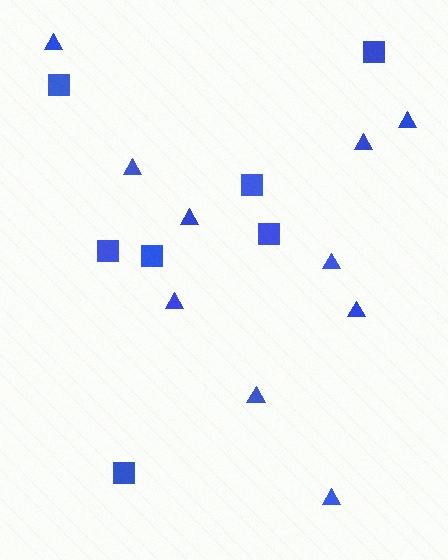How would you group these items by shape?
There are 2 groups: one group of triangles (10) and one group of squares (7).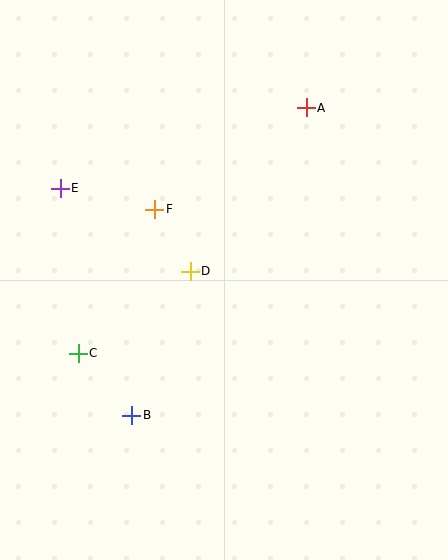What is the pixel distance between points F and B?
The distance between F and B is 208 pixels.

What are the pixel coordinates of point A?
Point A is at (306, 108).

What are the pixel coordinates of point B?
Point B is at (132, 415).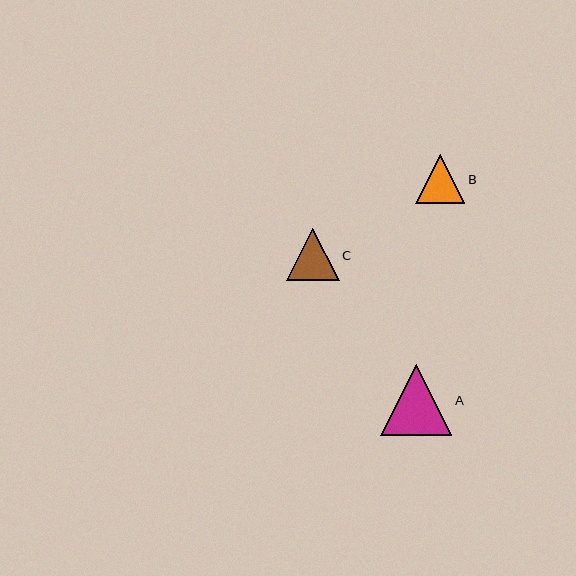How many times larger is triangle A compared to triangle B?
Triangle A is approximately 1.5 times the size of triangle B.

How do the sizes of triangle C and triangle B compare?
Triangle C and triangle B are approximately the same size.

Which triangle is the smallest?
Triangle B is the smallest with a size of approximately 49 pixels.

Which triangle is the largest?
Triangle A is the largest with a size of approximately 71 pixels.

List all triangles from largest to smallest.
From largest to smallest: A, C, B.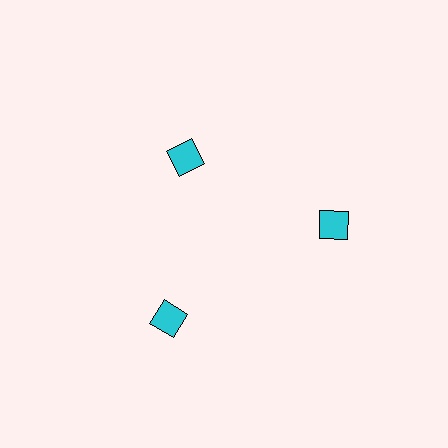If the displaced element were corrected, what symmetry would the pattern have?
It would have 3-fold rotational symmetry — the pattern would map onto itself every 120 degrees.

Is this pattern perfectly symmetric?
No. The 3 cyan squares are arranged in a ring, but one element near the 11 o'clock position is pulled inward toward the center, breaking the 3-fold rotational symmetry.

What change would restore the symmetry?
The symmetry would be restored by moving it outward, back onto the ring so that all 3 squares sit at equal angles and equal distance from the center.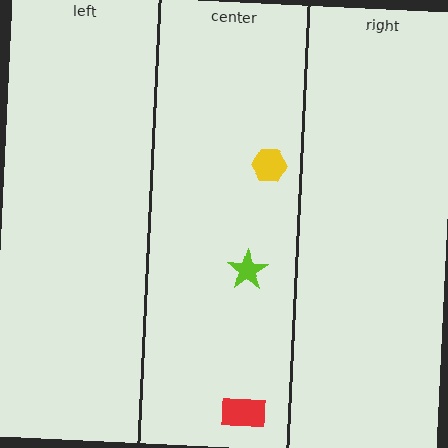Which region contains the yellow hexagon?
The center region.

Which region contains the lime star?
The center region.